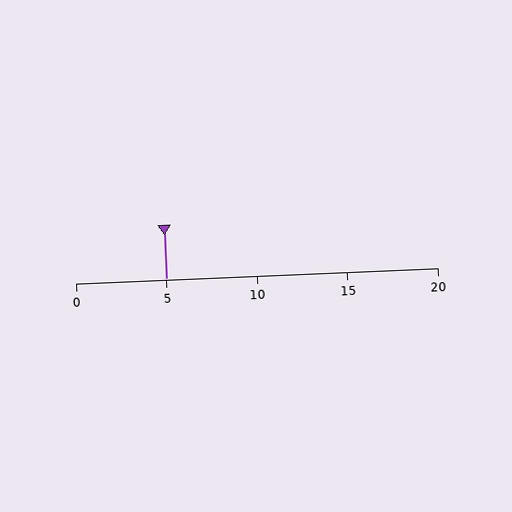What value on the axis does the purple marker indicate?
The marker indicates approximately 5.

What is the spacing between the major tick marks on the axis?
The major ticks are spaced 5 apart.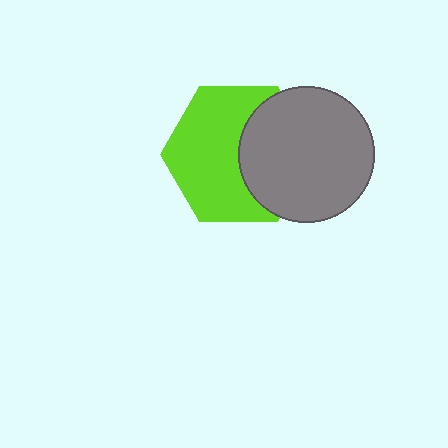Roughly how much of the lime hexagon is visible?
About half of it is visible (roughly 61%).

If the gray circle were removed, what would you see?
You would see the complete lime hexagon.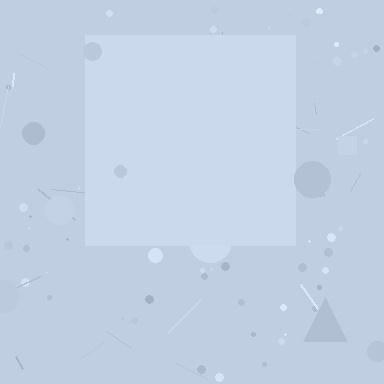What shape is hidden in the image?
A square is hidden in the image.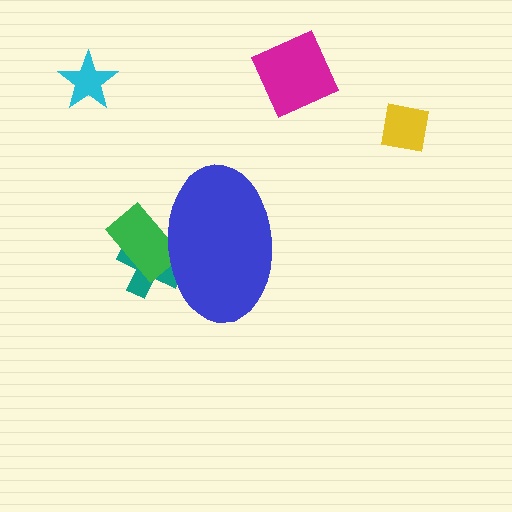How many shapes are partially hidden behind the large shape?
2 shapes are partially hidden.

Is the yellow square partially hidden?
No, the yellow square is fully visible.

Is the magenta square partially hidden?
No, the magenta square is fully visible.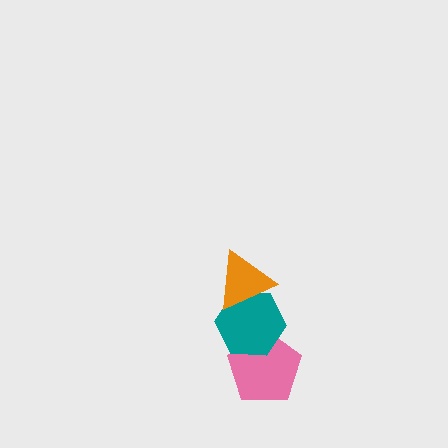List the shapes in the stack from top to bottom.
From top to bottom: the orange triangle, the teal hexagon, the pink pentagon.